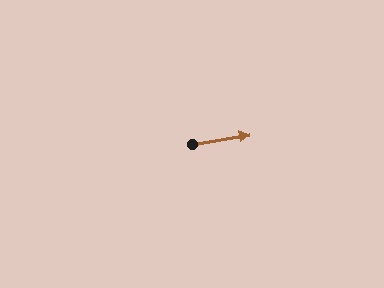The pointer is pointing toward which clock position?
Roughly 3 o'clock.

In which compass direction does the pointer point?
East.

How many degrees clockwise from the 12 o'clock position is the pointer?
Approximately 80 degrees.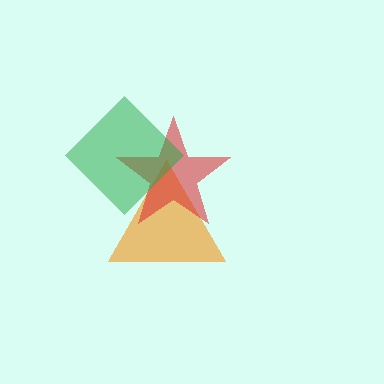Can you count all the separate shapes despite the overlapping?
Yes, there are 3 separate shapes.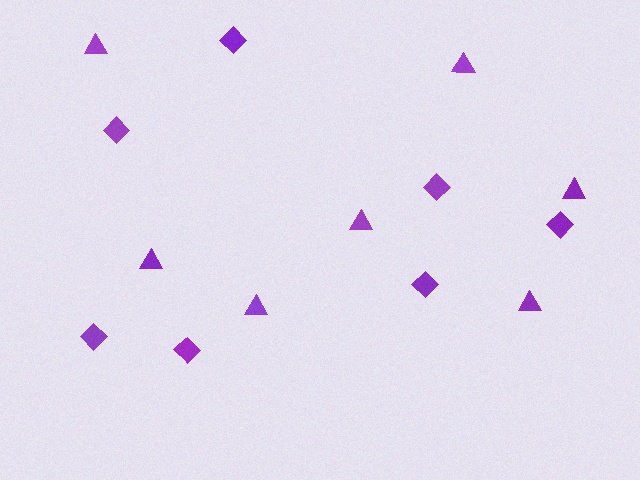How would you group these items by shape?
There are 2 groups: one group of diamonds (7) and one group of triangles (7).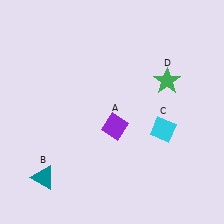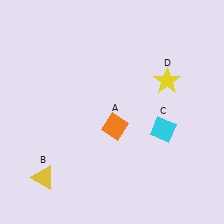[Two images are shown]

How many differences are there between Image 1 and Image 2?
There are 3 differences between the two images.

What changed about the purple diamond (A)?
In Image 1, A is purple. In Image 2, it changed to orange.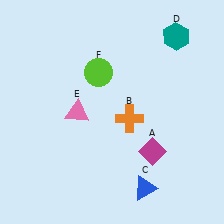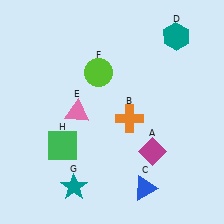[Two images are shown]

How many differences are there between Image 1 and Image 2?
There are 2 differences between the two images.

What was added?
A teal star (G), a green square (H) were added in Image 2.